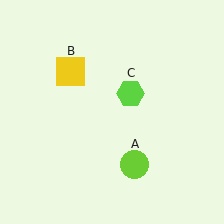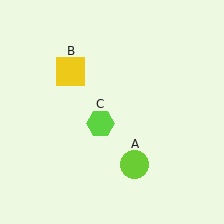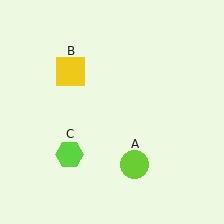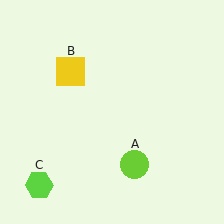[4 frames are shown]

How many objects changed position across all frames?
1 object changed position: lime hexagon (object C).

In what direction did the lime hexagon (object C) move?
The lime hexagon (object C) moved down and to the left.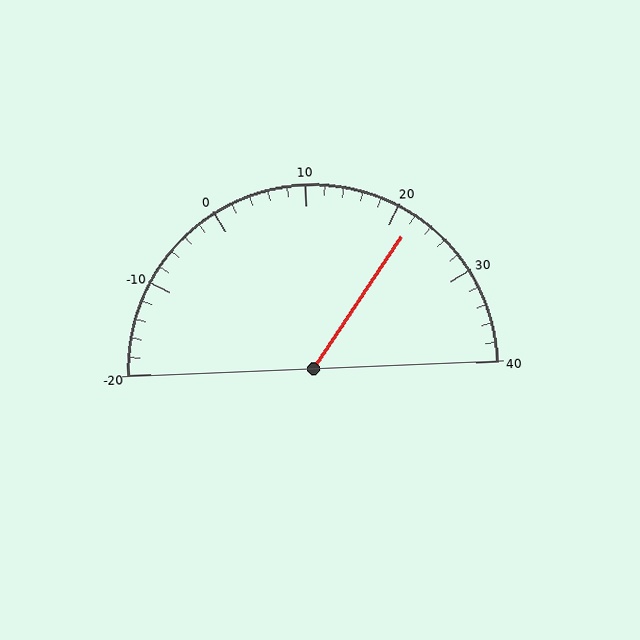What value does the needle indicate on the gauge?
The needle indicates approximately 22.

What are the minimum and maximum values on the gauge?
The gauge ranges from -20 to 40.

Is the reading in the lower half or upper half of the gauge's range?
The reading is in the upper half of the range (-20 to 40).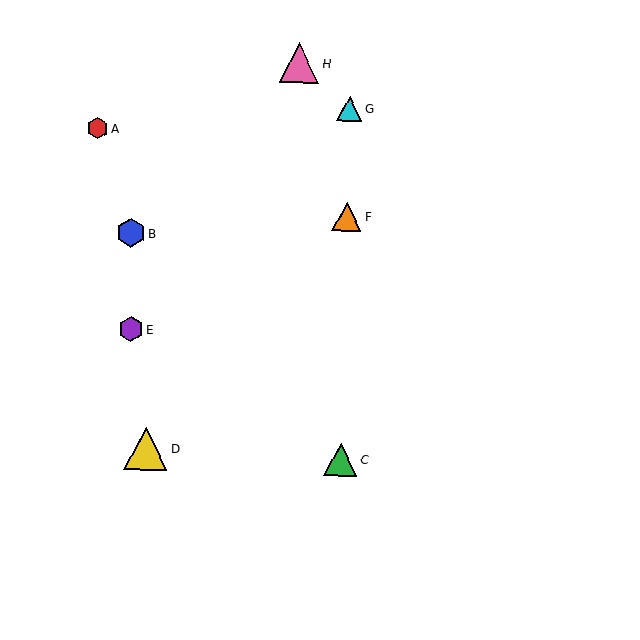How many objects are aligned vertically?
3 objects (C, F, G) are aligned vertically.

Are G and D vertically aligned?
No, G is at x≈349 and D is at x≈146.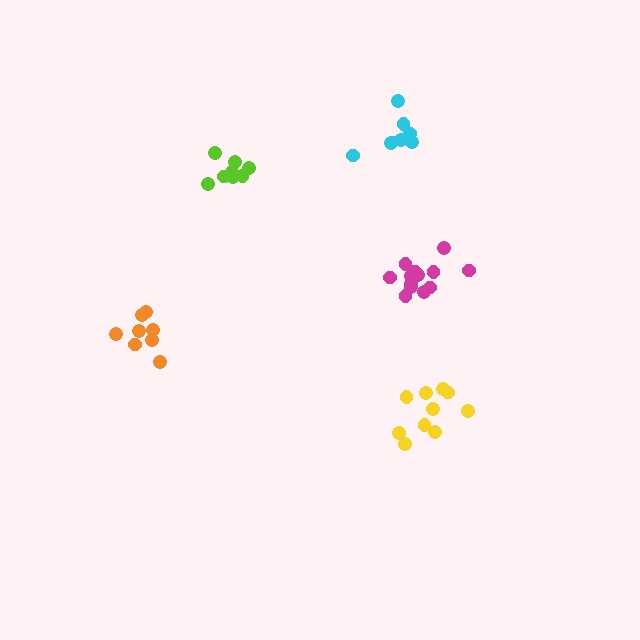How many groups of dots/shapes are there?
There are 5 groups.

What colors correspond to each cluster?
The clusters are colored: orange, cyan, yellow, lime, magenta.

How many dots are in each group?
Group 1: 8 dots, Group 2: 8 dots, Group 3: 10 dots, Group 4: 8 dots, Group 5: 13 dots (47 total).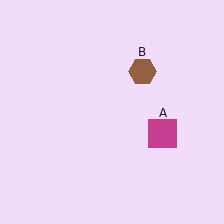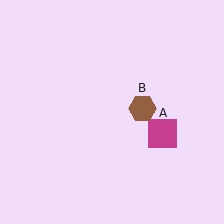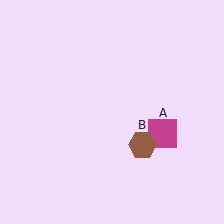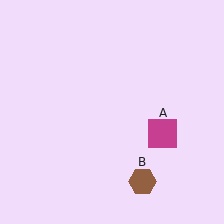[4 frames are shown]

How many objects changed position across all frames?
1 object changed position: brown hexagon (object B).